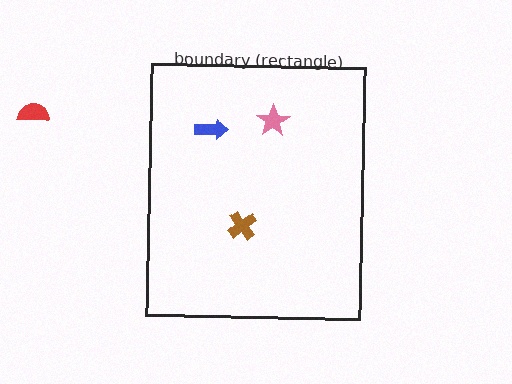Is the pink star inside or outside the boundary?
Inside.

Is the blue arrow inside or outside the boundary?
Inside.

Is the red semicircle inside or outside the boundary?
Outside.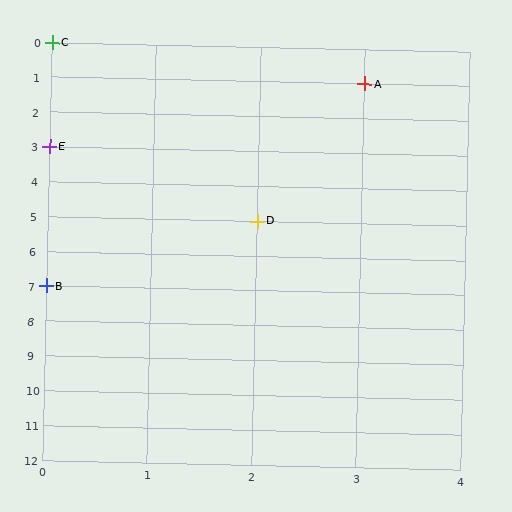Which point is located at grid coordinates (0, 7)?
Point B is at (0, 7).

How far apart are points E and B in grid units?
Points E and B are 4 rows apart.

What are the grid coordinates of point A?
Point A is at grid coordinates (3, 1).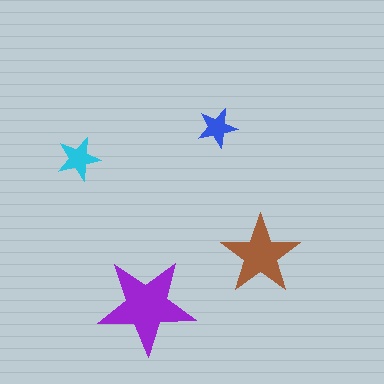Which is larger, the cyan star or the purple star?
The purple one.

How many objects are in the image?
There are 4 objects in the image.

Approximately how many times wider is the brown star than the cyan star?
About 2 times wider.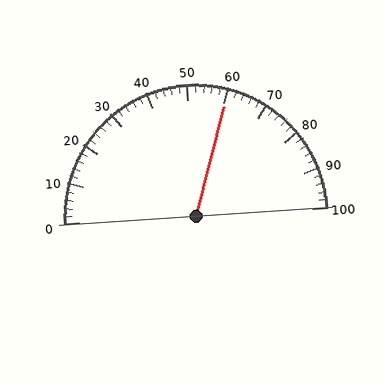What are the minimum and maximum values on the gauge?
The gauge ranges from 0 to 100.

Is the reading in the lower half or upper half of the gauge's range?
The reading is in the upper half of the range (0 to 100).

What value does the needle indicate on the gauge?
The needle indicates approximately 60.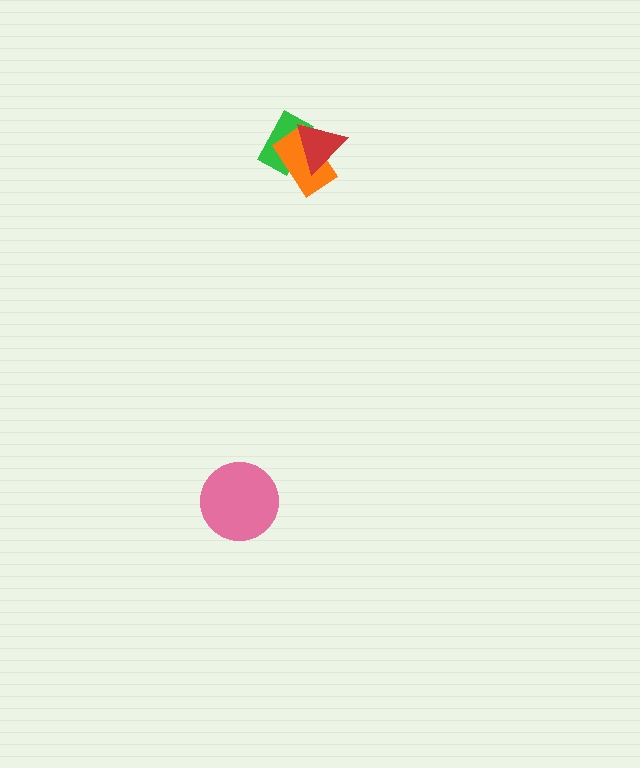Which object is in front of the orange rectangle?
The red triangle is in front of the orange rectangle.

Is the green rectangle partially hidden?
Yes, it is partially covered by another shape.